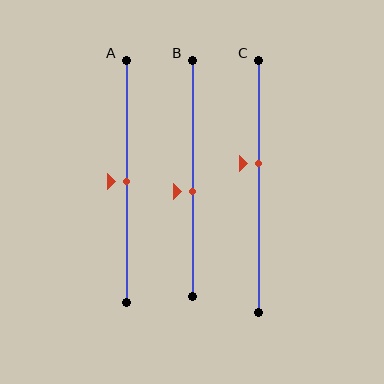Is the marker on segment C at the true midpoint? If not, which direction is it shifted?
No, the marker on segment C is shifted upward by about 9% of the segment length.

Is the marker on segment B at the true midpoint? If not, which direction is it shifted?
No, the marker on segment B is shifted downward by about 6% of the segment length.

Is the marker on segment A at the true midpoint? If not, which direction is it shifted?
Yes, the marker on segment A is at the true midpoint.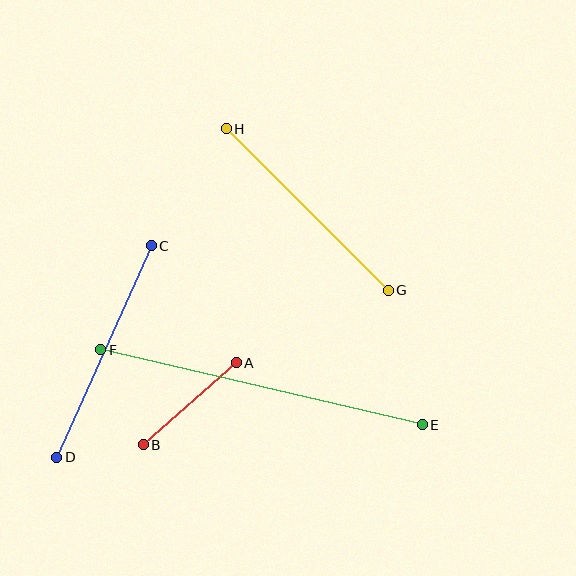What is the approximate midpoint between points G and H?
The midpoint is at approximately (307, 209) pixels.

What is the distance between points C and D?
The distance is approximately 231 pixels.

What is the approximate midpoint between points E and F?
The midpoint is at approximately (261, 387) pixels.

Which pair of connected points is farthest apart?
Points E and F are farthest apart.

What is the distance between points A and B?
The distance is approximately 124 pixels.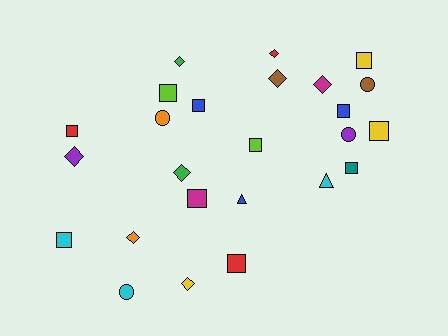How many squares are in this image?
There are 11 squares.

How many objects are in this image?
There are 25 objects.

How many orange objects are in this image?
There are 2 orange objects.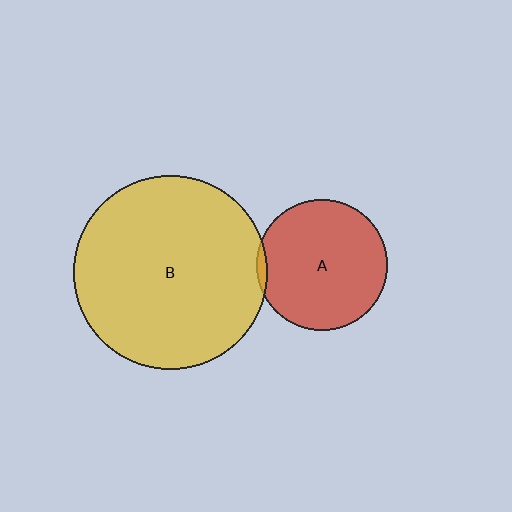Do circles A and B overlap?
Yes.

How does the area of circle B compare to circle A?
Approximately 2.2 times.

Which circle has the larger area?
Circle B (yellow).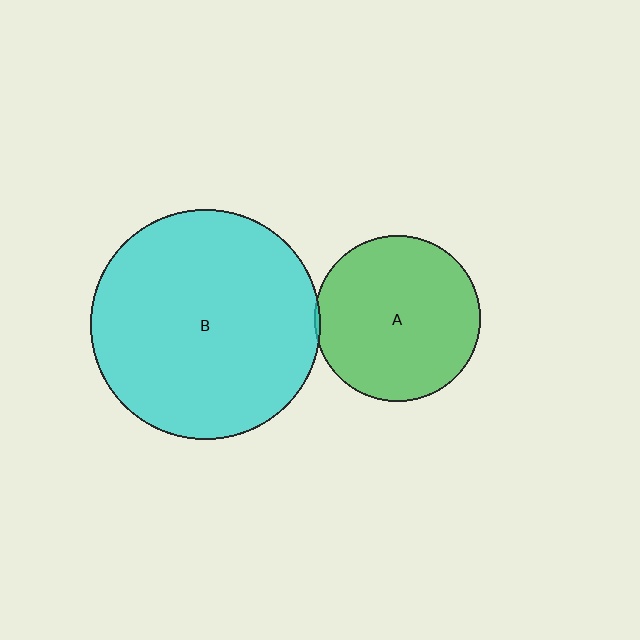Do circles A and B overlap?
Yes.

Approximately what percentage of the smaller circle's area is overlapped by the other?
Approximately 5%.